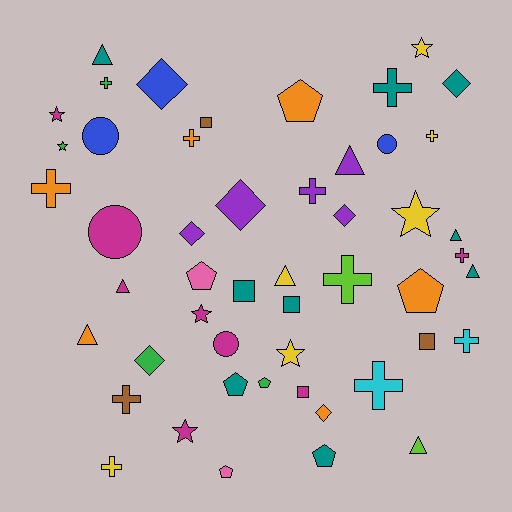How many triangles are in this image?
There are 8 triangles.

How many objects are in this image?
There are 50 objects.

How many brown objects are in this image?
There are 3 brown objects.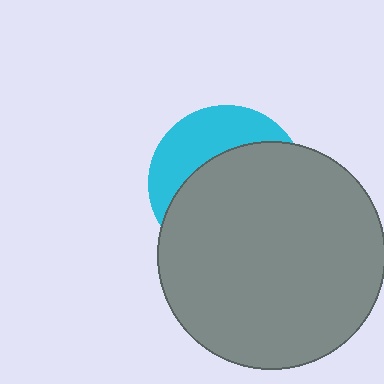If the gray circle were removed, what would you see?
You would see the complete cyan circle.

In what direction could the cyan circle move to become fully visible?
The cyan circle could move up. That would shift it out from behind the gray circle entirely.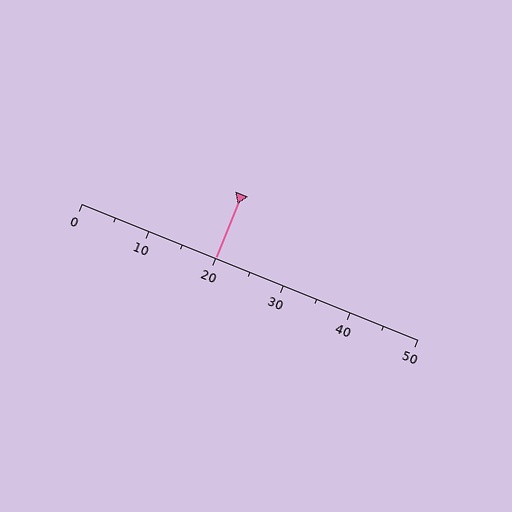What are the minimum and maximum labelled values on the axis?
The axis runs from 0 to 50.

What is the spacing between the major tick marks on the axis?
The major ticks are spaced 10 apart.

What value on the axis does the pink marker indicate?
The marker indicates approximately 20.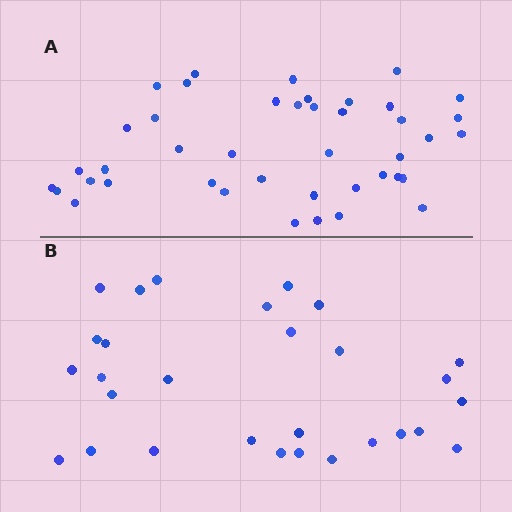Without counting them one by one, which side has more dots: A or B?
Region A (the top region) has more dots.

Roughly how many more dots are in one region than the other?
Region A has approximately 15 more dots than region B.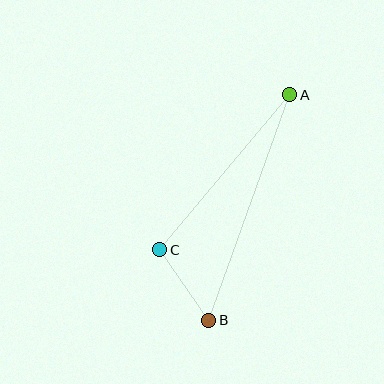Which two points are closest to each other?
Points B and C are closest to each other.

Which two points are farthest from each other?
Points A and B are farthest from each other.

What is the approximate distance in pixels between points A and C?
The distance between A and C is approximately 202 pixels.